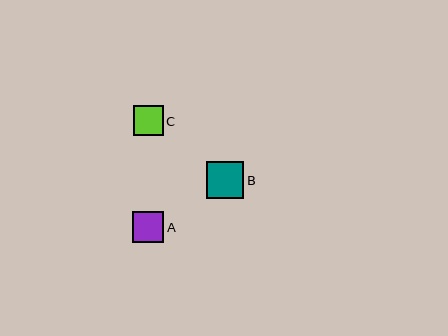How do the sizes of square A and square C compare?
Square A and square C are approximately the same size.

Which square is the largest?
Square B is the largest with a size of approximately 37 pixels.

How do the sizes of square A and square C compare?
Square A and square C are approximately the same size.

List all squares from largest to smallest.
From largest to smallest: B, A, C.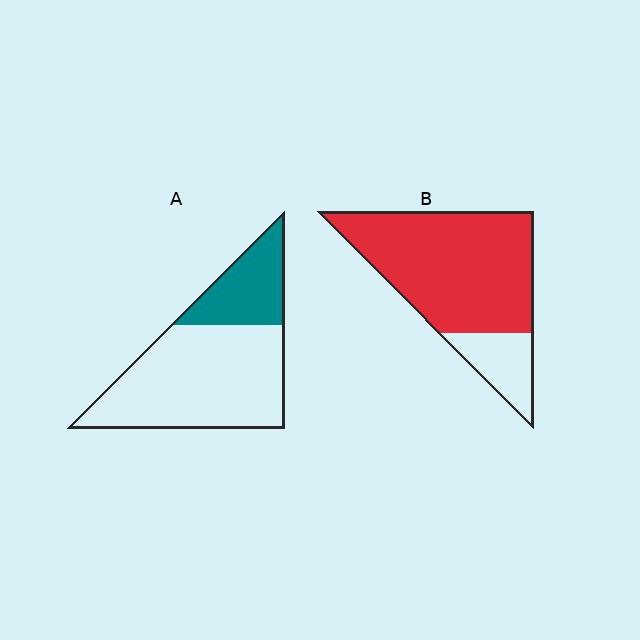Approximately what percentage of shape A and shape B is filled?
A is approximately 25% and B is approximately 80%.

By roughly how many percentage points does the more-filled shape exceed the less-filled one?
By roughly 55 percentage points (B over A).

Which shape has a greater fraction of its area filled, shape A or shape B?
Shape B.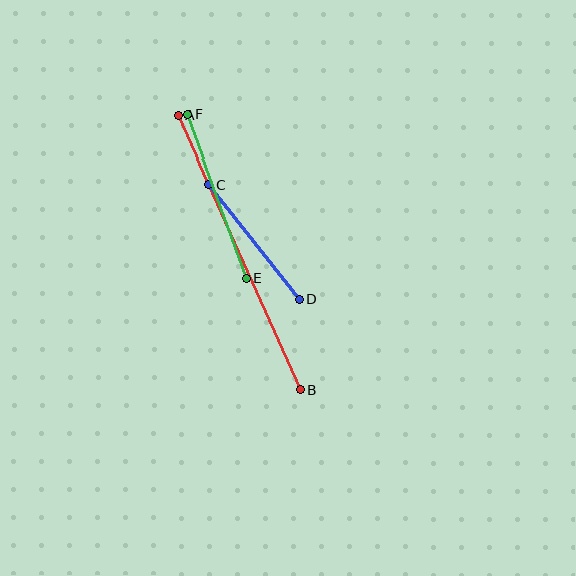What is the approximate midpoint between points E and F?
The midpoint is at approximately (217, 196) pixels.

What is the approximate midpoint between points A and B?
The midpoint is at approximately (239, 253) pixels.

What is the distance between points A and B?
The distance is approximately 301 pixels.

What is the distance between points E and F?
The distance is approximately 174 pixels.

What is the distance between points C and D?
The distance is approximately 146 pixels.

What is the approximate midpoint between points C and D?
The midpoint is at approximately (254, 242) pixels.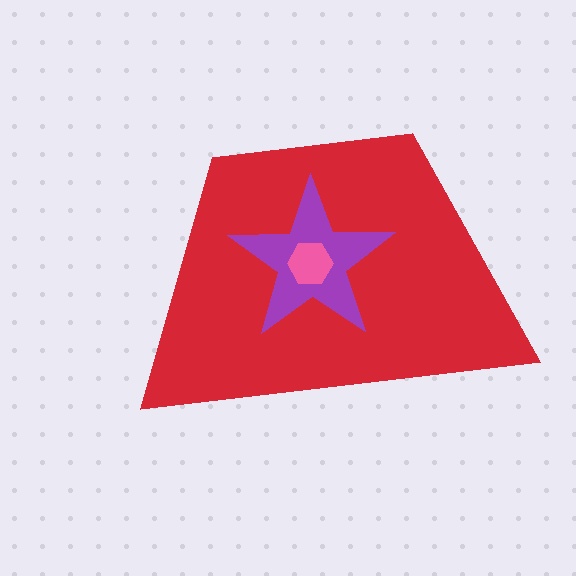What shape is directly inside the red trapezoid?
The purple star.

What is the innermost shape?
The pink hexagon.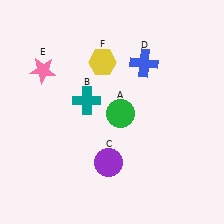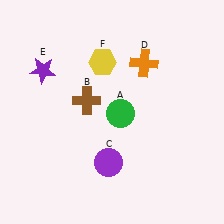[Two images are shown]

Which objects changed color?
B changed from teal to brown. D changed from blue to orange. E changed from pink to purple.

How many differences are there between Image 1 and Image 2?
There are 3 differences between the two images.